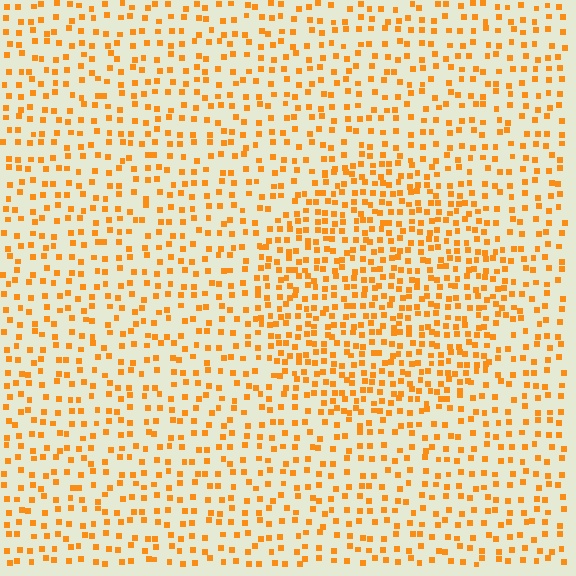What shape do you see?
I see a circle.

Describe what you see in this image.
The image contains small orange elements arranged at two different densities. A circle-shaped region is visible where the elements are more densely packed than the surrounding area.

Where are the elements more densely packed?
The elements are more densely packed inside the circle boundary.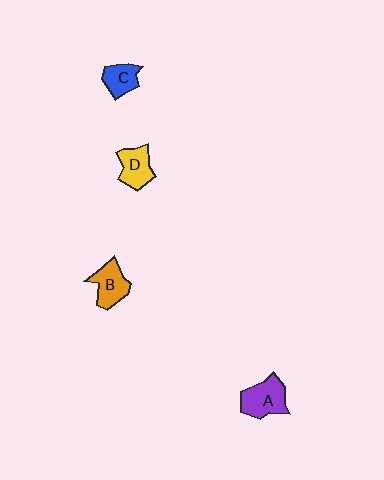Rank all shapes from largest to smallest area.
From largest to smallest: A (purple), B (orange), D (yellow), C (blue).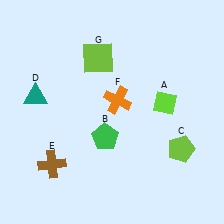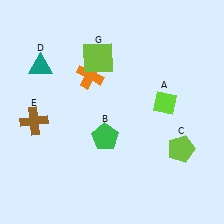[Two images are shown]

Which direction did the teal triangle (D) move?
The teal triangle (D) moved up.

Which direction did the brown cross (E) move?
The brown cross (E) moved up.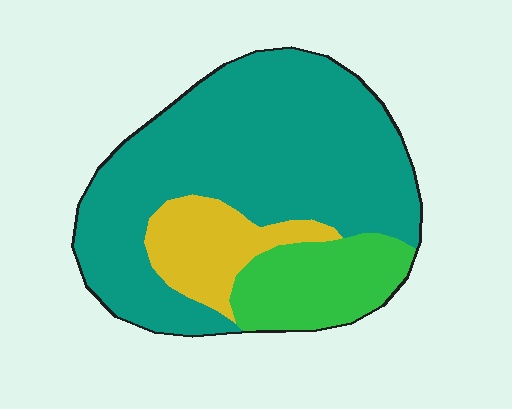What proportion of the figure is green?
Green covers around 20% of the figure.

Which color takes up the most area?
Teal, at roughly 70%.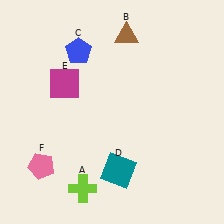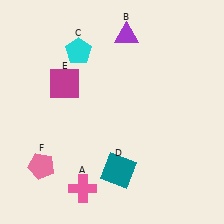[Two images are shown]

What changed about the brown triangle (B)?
In Image 1, B is brown. In Image 2, it changed to purple.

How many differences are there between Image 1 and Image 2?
There are 3 differences between the two images.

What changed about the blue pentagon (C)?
In Image 1, C is blue. In Image 2, it changed to cyan.